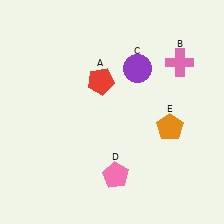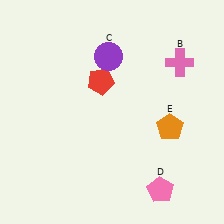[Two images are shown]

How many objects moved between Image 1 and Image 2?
2 objects moved between the two images.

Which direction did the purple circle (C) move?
The purple circle (C) moved left.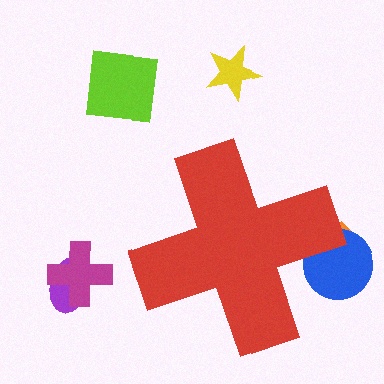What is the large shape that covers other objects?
A red cross.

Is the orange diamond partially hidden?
Yes, the orange diamond is partially hidden behind the red cross.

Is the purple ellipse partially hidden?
No, the purple ellipse is fully visible.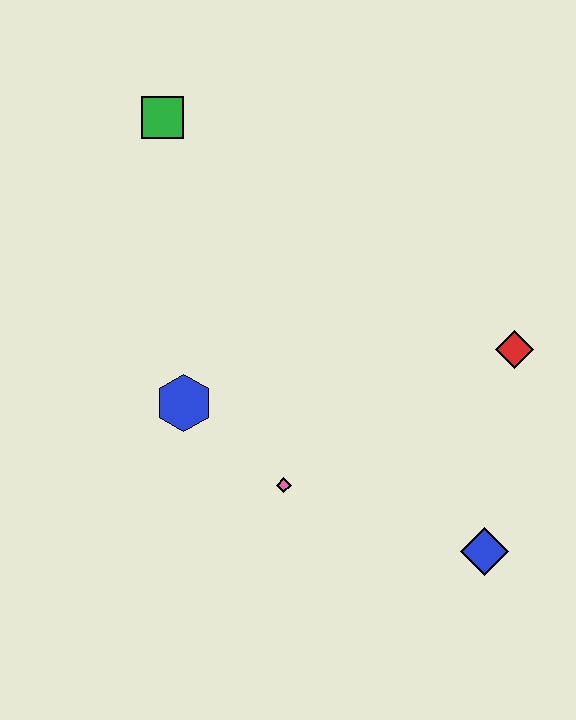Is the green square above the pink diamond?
Yes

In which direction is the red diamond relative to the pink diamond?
The red diamond is to the right of the pink diamond.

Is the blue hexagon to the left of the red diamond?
Yes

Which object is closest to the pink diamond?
The blue hexagon is closest to the pink diamond.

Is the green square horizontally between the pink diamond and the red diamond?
No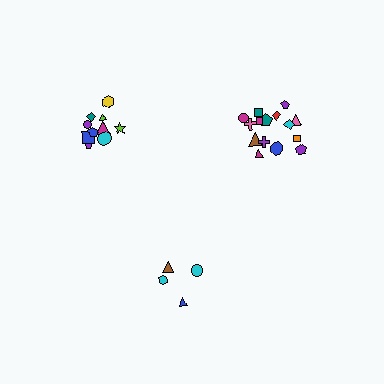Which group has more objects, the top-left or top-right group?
The top-right group.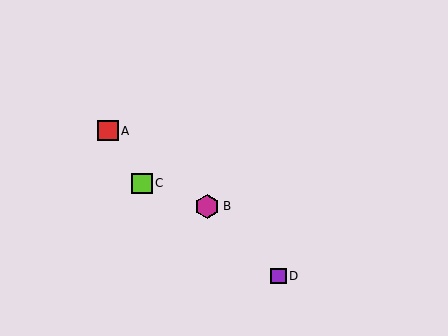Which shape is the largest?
The magenta hexagon (labeled B) is the largest.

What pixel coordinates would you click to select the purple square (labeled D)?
Click at (278, 276) to select the purple square D.